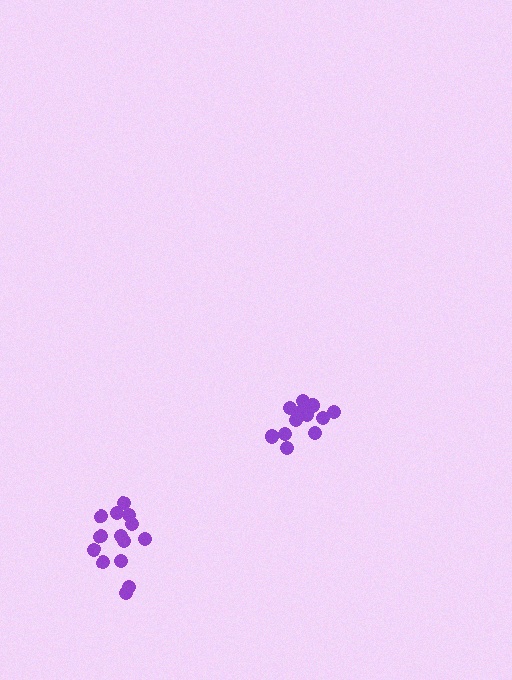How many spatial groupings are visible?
There are 2 spatial groupings.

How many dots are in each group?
Group 1: 12 dots, Group 2: 14 dots (26 total).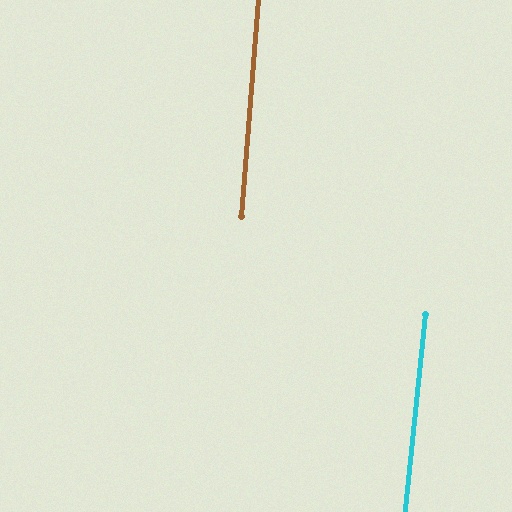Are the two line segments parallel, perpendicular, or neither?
Parallel — their directions differ by only 1.3°.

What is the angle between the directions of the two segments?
Approximately 1 degree.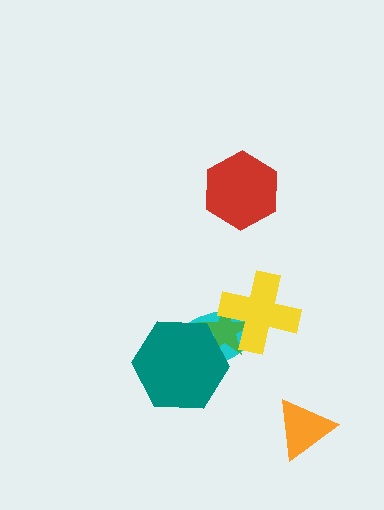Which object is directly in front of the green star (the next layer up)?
The yellow cross is directly in front of the green star.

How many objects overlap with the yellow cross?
2 objects overlap with the yellow cross.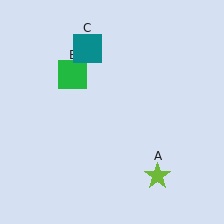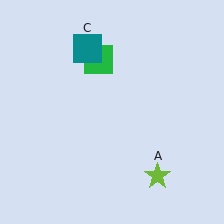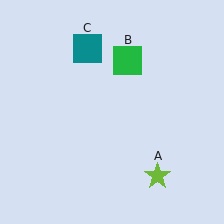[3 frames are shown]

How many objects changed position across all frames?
1 object changed position: green square (object B).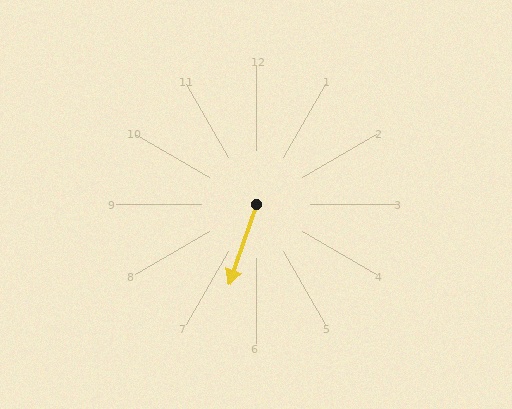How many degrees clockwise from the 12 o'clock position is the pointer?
Approximately 199 degrees.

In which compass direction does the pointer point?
South.